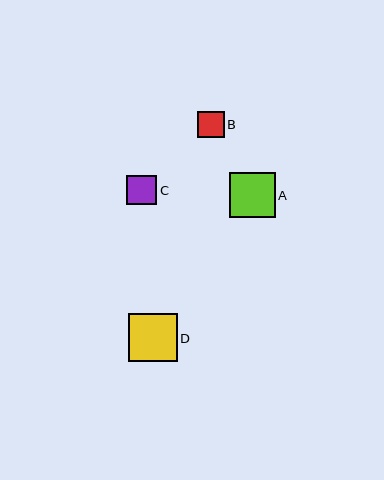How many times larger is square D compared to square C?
Square D is approximately 1.6 times the size of square C.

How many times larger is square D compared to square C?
Square D is approximately 1.6 times the size of square C.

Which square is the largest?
Square D is the largest with a size of approximately 48 pixels.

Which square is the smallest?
Square B is the smallest with a size of approximately 26 pixels.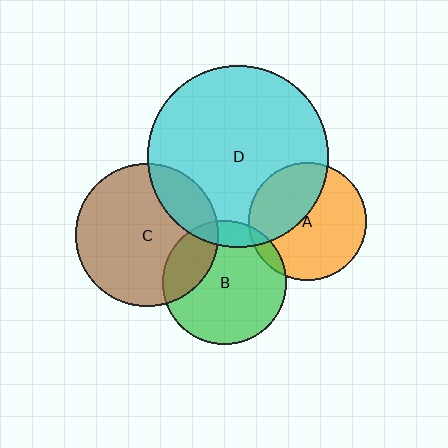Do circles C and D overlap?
Yes.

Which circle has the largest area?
Circle D (cyan).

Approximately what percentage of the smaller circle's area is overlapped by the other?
Approximately 20%.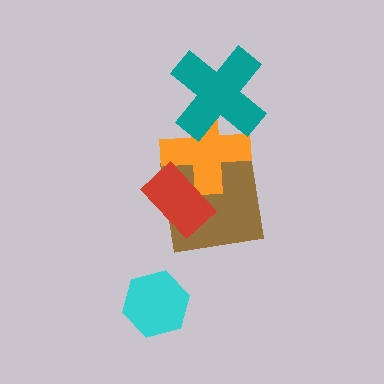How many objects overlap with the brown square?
2 objects overlap with the brown square.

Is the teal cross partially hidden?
No, no other shape covers it.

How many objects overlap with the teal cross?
1 object overlaps with the teal cross.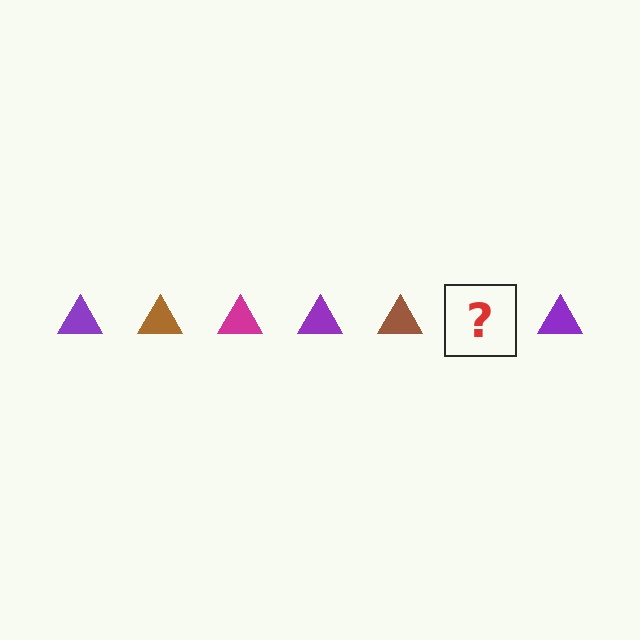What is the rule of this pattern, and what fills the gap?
The rule is that the pattern cycles through purple, brown, magenta triangles. The gap should be filled with a magenta triangle.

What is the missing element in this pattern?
The missing element is a magenta triangle.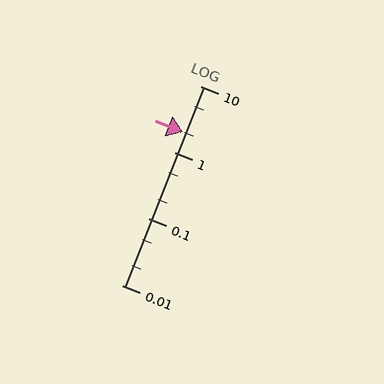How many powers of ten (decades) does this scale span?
The scale spans 3 decades, from 0.01 to 10.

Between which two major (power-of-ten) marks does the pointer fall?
The pointer is between 1 and 10.